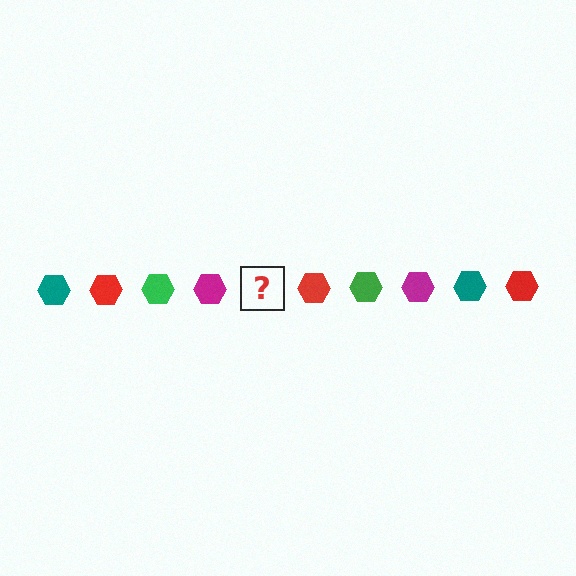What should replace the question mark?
The question mark should be replaced with a teal hexagon.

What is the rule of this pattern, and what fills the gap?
The rule is that the pattern cycles through teal, red, green, magenta hexagons. The gap should be filled with a teal hexagon.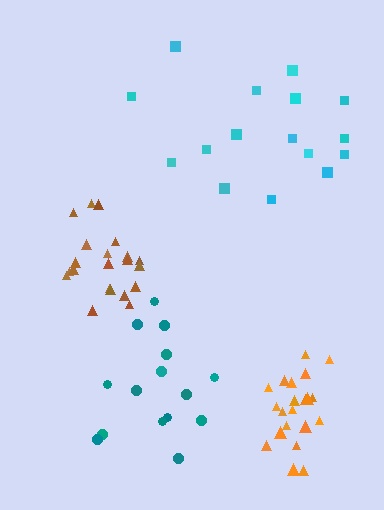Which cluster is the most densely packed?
Brown.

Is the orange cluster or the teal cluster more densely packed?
Orange.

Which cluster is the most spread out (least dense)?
Cyan.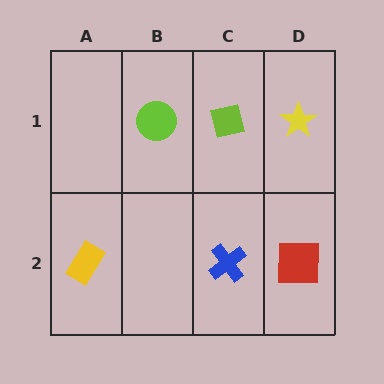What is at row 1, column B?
A lime circle.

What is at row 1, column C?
A lime square.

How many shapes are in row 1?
3 shapes.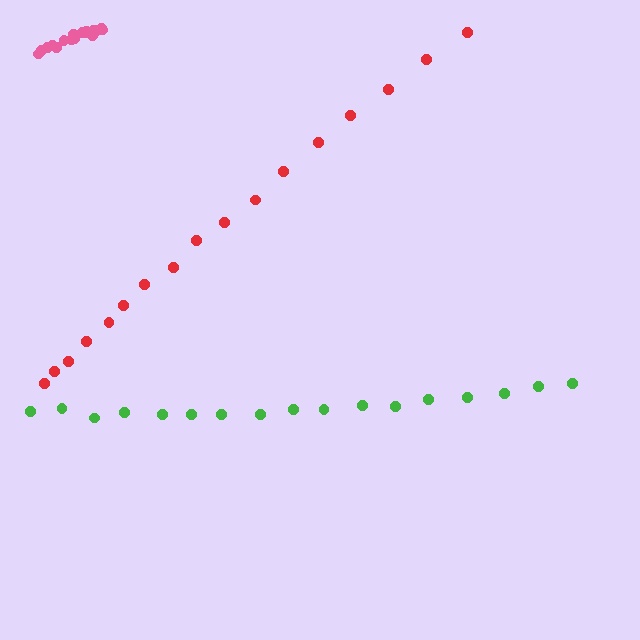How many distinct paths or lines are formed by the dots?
There are 3 distinct paths.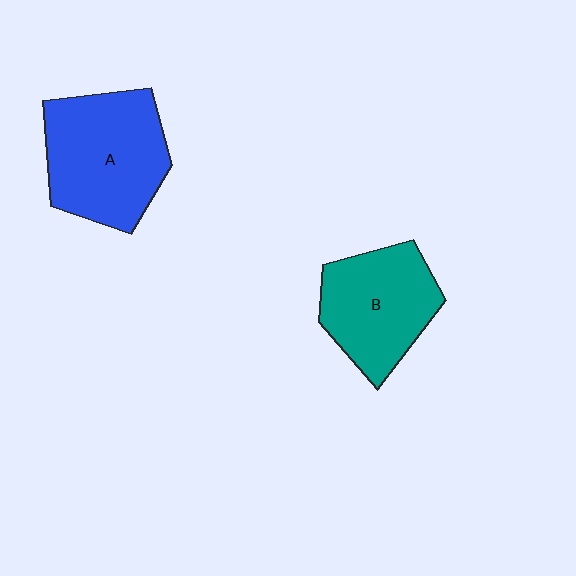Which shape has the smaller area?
Shape B (teal).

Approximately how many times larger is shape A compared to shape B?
Approximately 1.2 times.